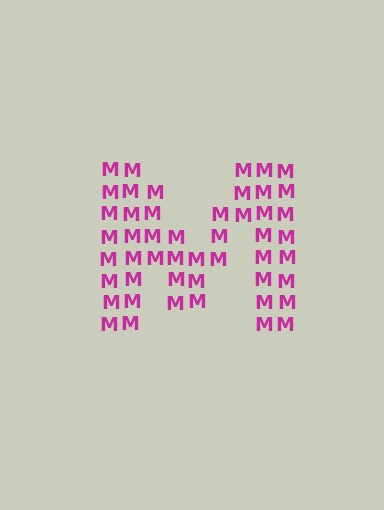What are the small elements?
The small elements are letter M's.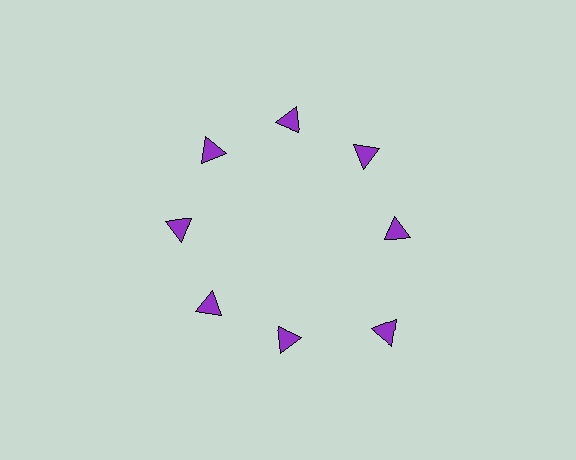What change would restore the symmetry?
The symmetry would be restored by moving it inward, back onto the ring so that all 8 triangles sit at equal angles and equal distance from the center.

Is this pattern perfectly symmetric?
No. The 8 purple triangles are arranged in a ring, but one element near the 4 o'clock position is pushed outward from the center, breaking the 8-fold rotational symmetry.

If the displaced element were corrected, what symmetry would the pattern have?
It would have 8-fold rotational symmetry — the pattern would map onto itself every 45 degrees.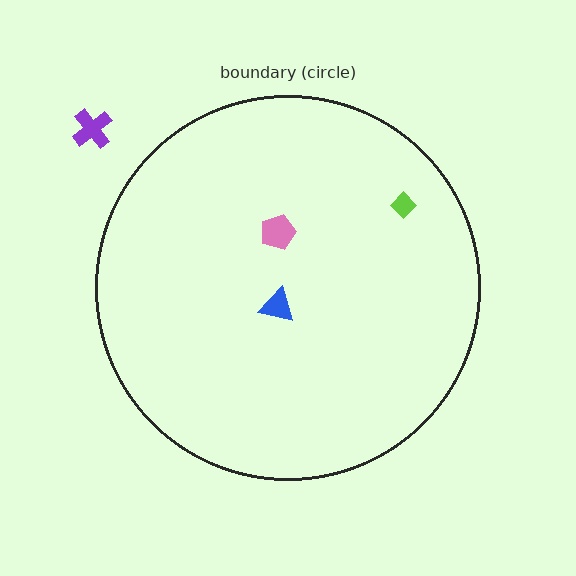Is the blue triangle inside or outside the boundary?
Inside.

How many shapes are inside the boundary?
3 inside, 1 outside.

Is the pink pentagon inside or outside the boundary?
Inside.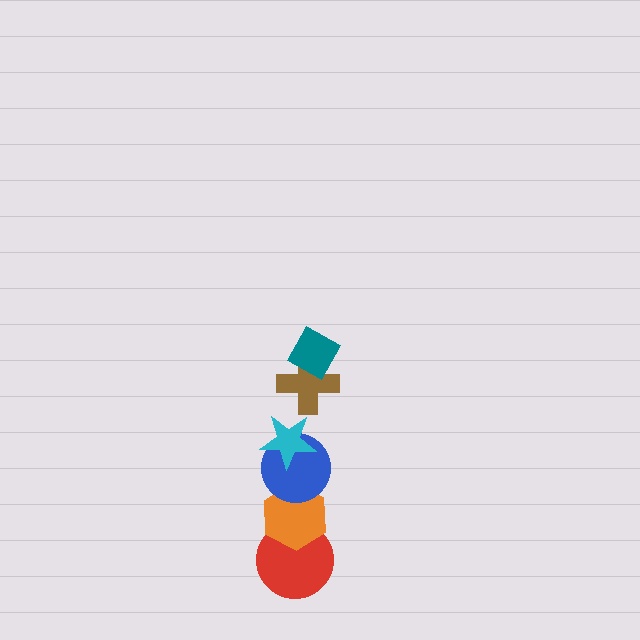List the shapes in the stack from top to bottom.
From top to bottom: the teal diamond, the brown cross, the cyan star, the blue circle, the orange hexagon, the red circle.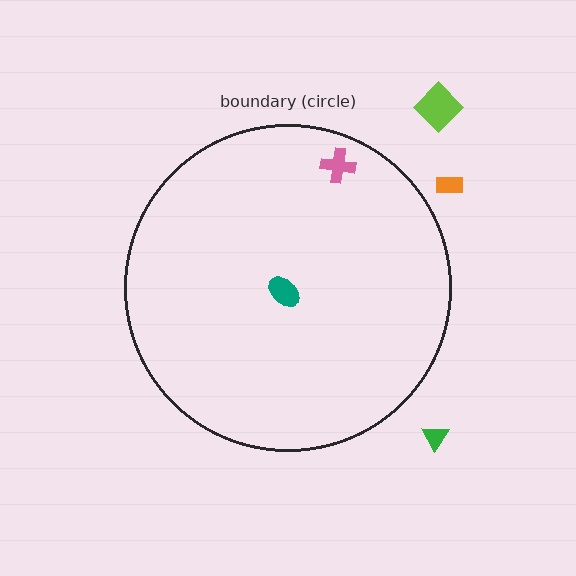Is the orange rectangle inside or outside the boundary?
Outside.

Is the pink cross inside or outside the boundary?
Inside.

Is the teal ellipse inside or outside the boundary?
Inside.